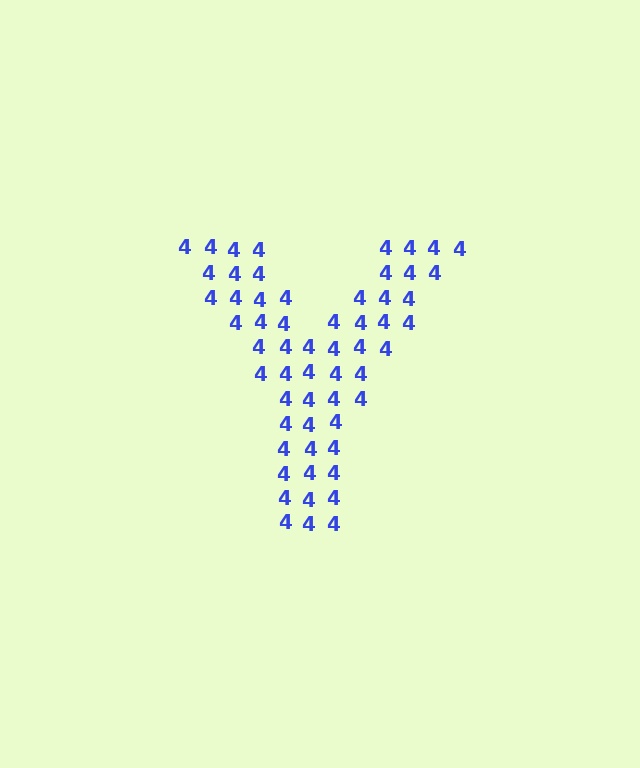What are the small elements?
The small elements are digit 4's.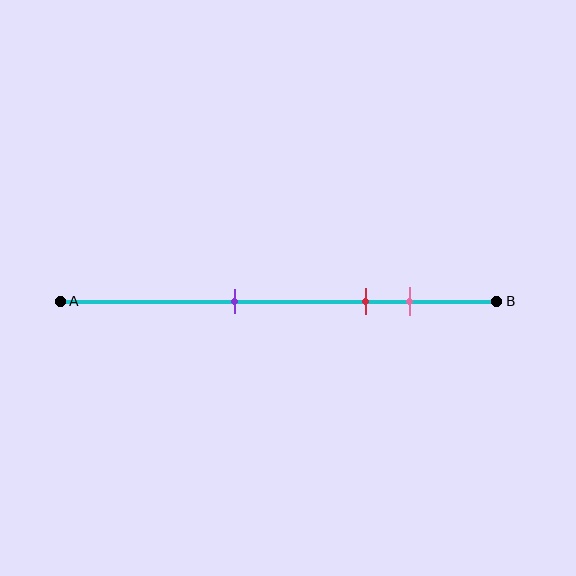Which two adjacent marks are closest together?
The red and pink marks are the closest adjacent pair.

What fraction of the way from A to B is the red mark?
The red mark is approximately 70% (0.7) of the way from A to B.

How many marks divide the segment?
There are 3 marks dividing the segment.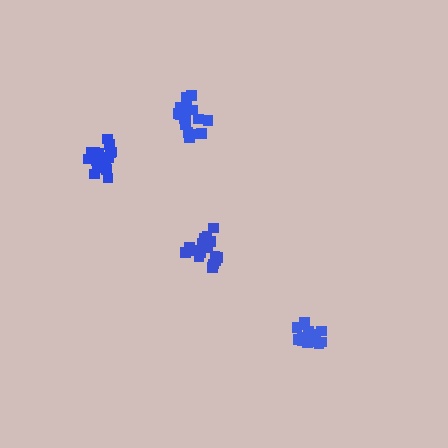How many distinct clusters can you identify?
There are 4 distinct clusters.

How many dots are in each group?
Group 1: 18 dots, Group 2: 19 dots, Group 3: 18 dots, Group 4: 18 dots (73 total).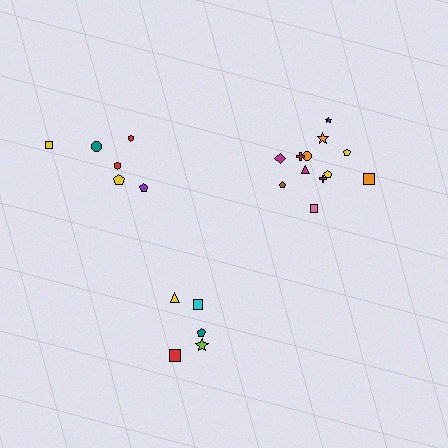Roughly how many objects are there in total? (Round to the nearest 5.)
Roughly 25 objects in total.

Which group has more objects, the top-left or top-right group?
The top-right group.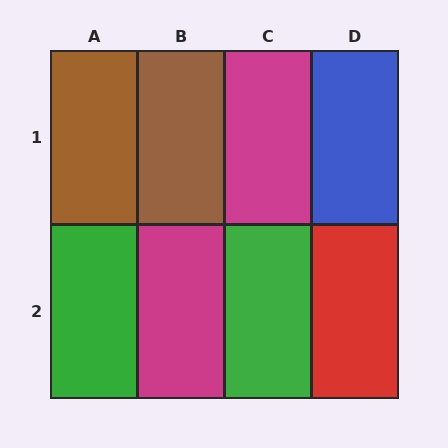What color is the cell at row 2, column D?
Red.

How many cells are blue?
1 cell is blue.